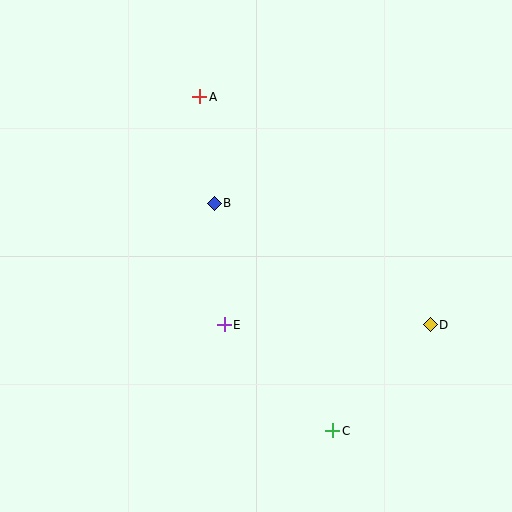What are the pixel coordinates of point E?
Point E is at (224, 325).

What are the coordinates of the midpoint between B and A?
The midpoint between B and A is at (207, 150).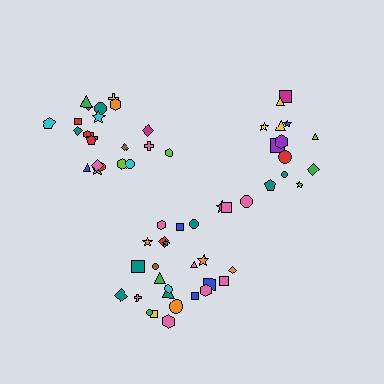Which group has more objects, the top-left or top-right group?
The top-left group.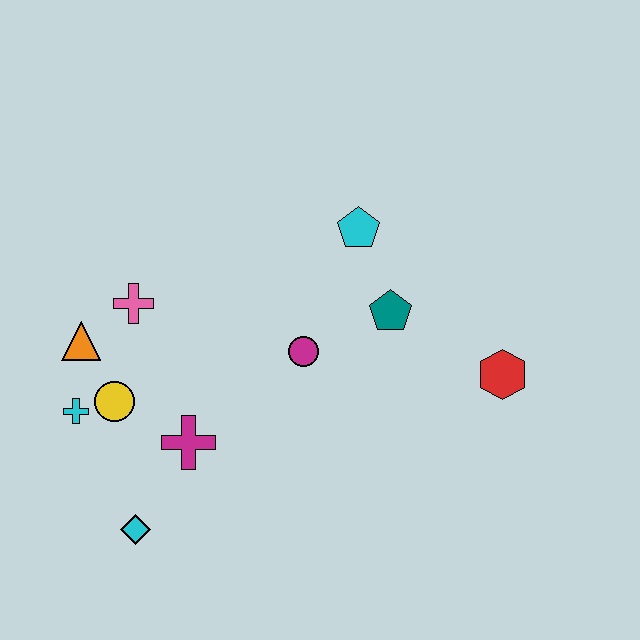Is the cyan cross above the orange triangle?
No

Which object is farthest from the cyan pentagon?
The cyan diamond is farthest from the cyan pentagon.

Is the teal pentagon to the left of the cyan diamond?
No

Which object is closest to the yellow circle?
The cyan cross is closest to the yellow circle.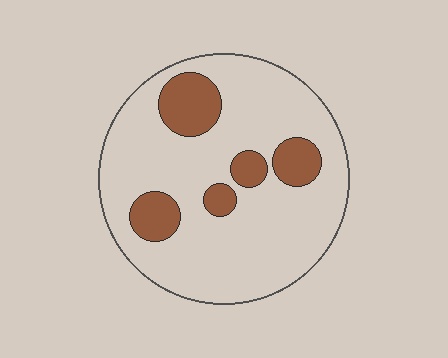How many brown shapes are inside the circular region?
5.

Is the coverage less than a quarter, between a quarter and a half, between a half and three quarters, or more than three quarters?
Less than a quarter.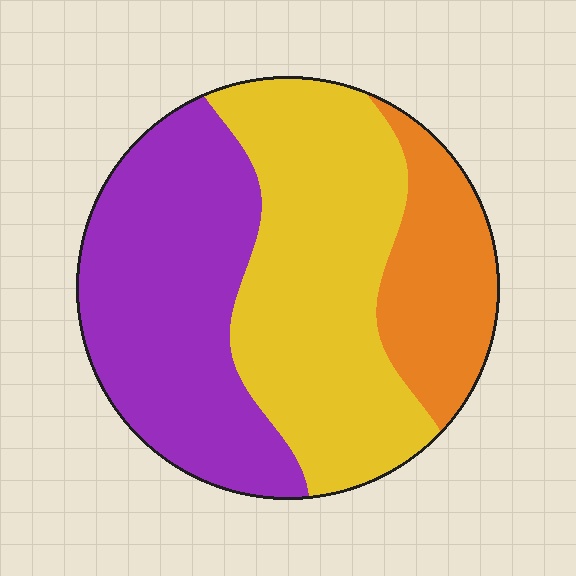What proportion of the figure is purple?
Purple covers around 40% of the figure.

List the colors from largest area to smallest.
From largest to smallest: yellow, purple, orange.